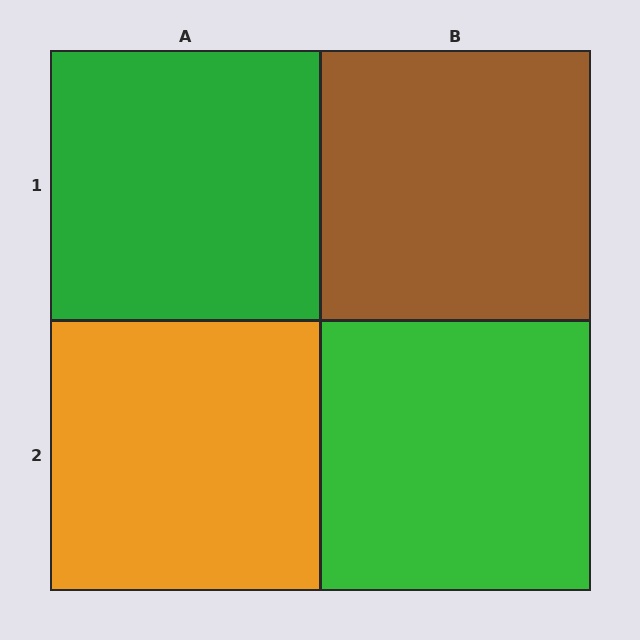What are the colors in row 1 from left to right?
Green, brown.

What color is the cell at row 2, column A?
Orange.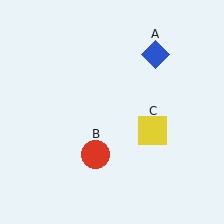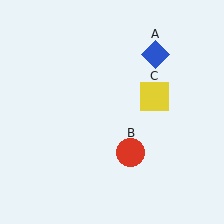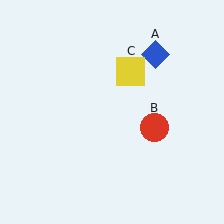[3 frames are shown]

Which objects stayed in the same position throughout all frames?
Blue diamond (object A) remained stationary.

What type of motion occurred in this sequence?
The red circle (object B), yellow square (object C) rotated counterclockwise around the center of the scene.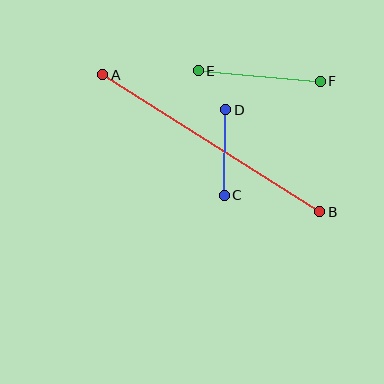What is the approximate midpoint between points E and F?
The midpoint is at approximately (259, 76) pixels.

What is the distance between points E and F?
The distance is approximately 123 pixels.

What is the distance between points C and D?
The distance is approximately 86 pixels.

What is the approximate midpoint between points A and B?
The midpoint is at approximately (211, 143) pixels.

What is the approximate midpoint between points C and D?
The midpoint is at approximately (225, 152) pixels.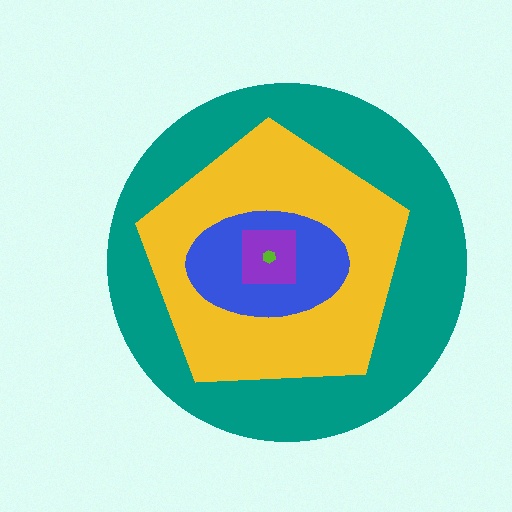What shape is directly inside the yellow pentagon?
The blue ellipse.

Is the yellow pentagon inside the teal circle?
Yes.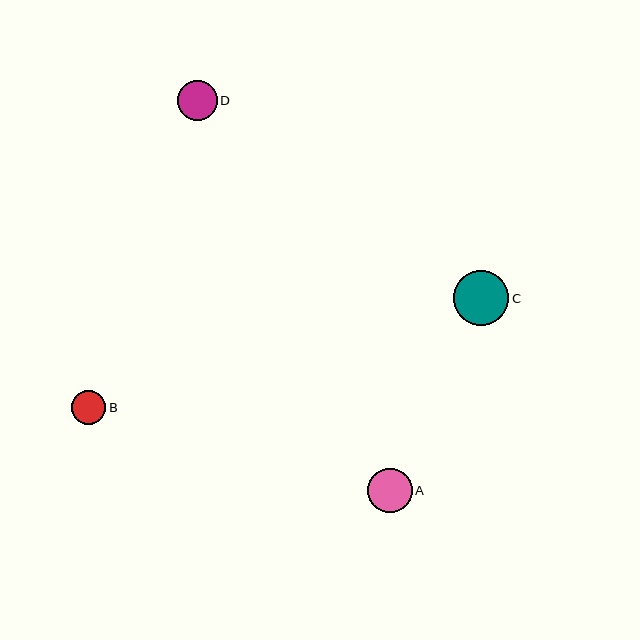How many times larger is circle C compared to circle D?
Circle C is approximately 1.4 times the size of circle D.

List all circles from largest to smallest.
From largest to smallest: C, A, D, B.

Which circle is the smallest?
Circle B is the smallest with a size of approximately 34 pixels.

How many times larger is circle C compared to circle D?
Circle C is approximately 1.4 times the size of circle D.